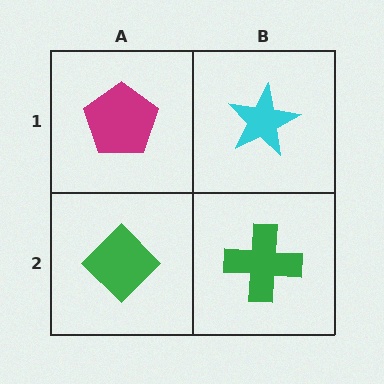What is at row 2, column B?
A green cross.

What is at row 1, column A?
A magenta pentagon.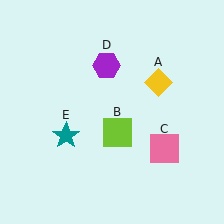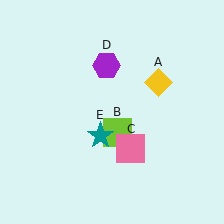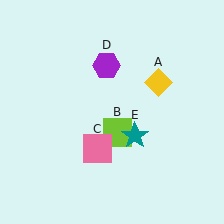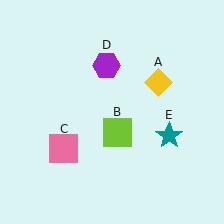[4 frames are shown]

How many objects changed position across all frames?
2 objects changed position: pink square (object C), teal star (object E).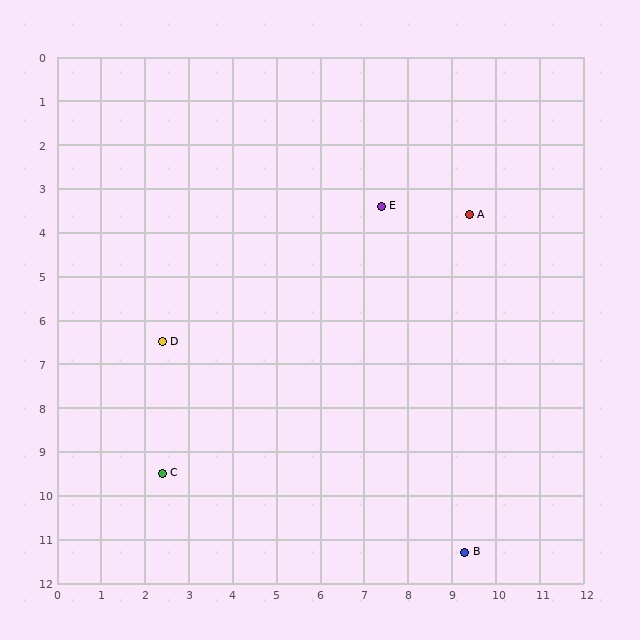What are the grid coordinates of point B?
Point B is at approximately (9.3, 11.3).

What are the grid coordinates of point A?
Point A is at approximately (9.4, 3.6).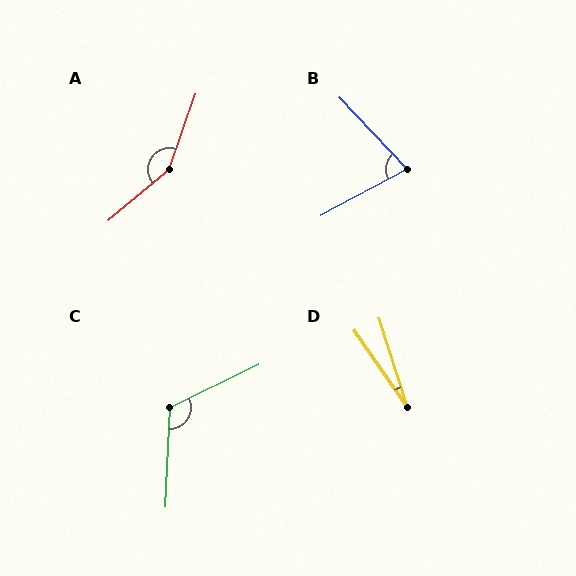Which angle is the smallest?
D, at approximately 17 degrees.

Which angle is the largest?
A, at approximately 149 degrees.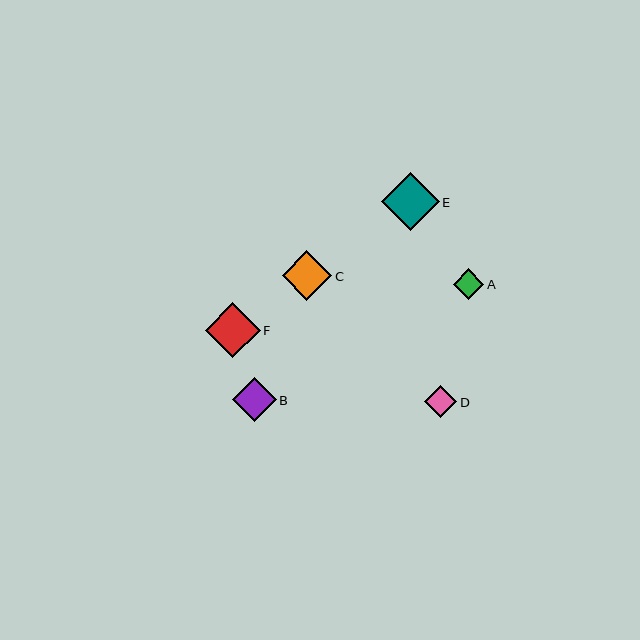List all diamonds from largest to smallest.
From largest to smallest: E, F, C, B, D, A.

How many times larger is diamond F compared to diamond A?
Diamond F is approximately 1.8 times the size of diamond A.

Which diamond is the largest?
Diamond E is the largest with a size of approximately 58 pixels.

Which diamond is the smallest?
Diamond A is the smallest with a size of approximately 30 pixels.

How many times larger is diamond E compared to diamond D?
Diamond E is approximately 1.8 times the size of diamond D.